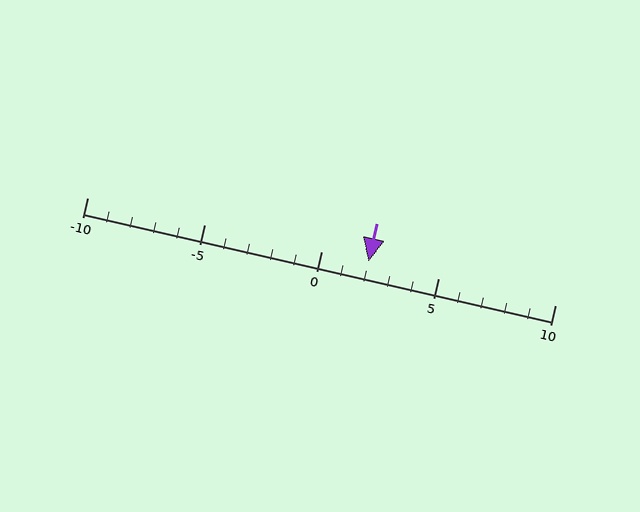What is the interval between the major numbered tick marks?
The major tick marks are spaced 5 units apart.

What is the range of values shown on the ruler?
The ruler shows values from -10 to 10.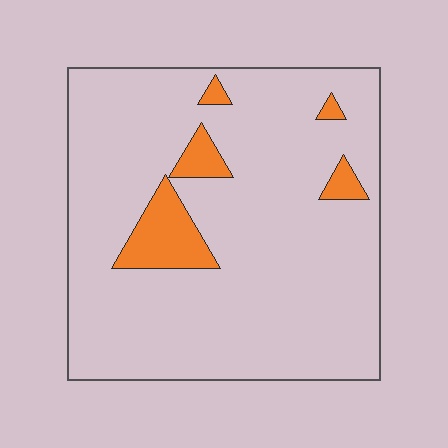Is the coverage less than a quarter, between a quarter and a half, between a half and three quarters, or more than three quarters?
Less than a quarter.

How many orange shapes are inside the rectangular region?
5.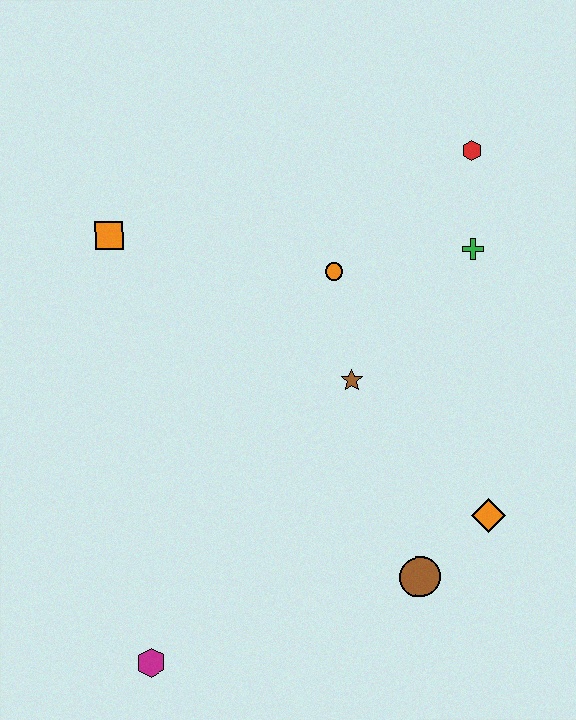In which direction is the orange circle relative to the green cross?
The orange circle is to the left of the green cross.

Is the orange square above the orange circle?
Yes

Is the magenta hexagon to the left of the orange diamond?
Yes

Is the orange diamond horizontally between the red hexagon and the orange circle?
No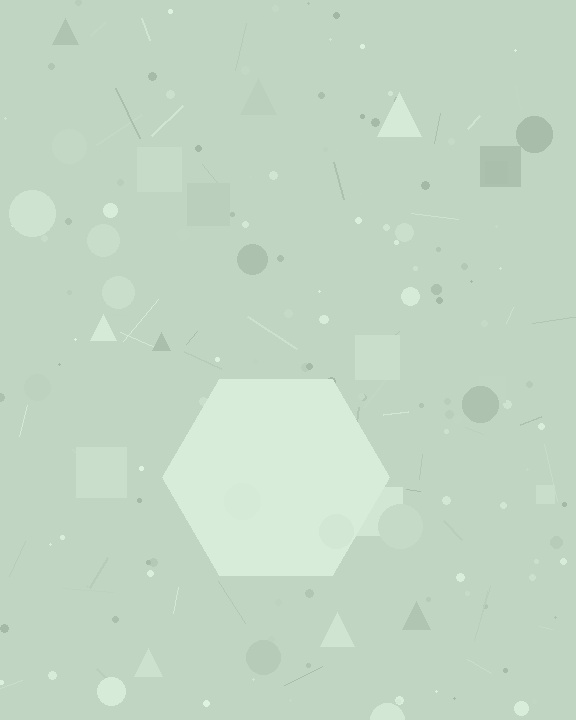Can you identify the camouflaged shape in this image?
The camouflaged shape is a hexagon.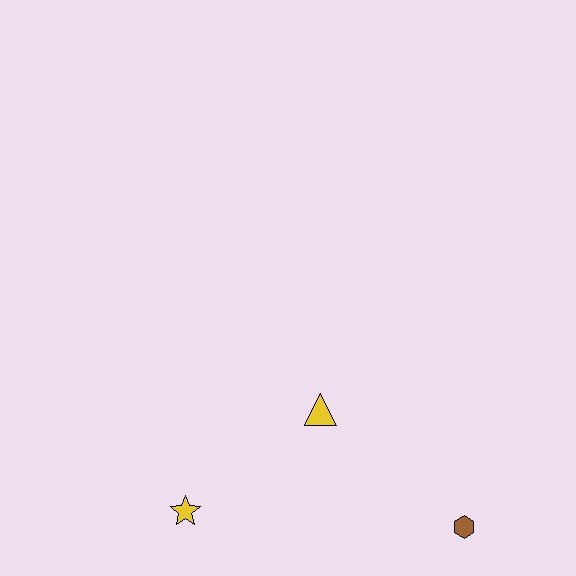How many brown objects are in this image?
There is 1 brown object.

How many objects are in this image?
There are 3 objects.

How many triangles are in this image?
There is 1 triangle.